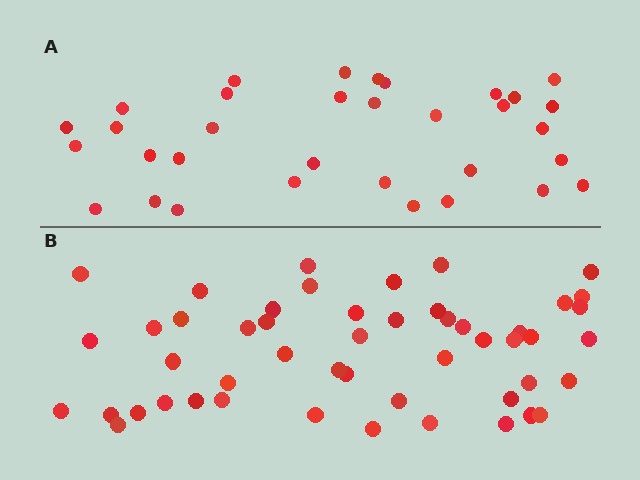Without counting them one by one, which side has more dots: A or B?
Region B (the bottom region) has more dots.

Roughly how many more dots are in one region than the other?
Region B has approximately 15 more dots than region A.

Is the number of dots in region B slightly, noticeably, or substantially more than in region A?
Region B has substantially more. The ratio is roughly 1.5 to 1.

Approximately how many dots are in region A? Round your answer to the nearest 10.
About 30 dots. (The exact count is 33, which rounds to 30.)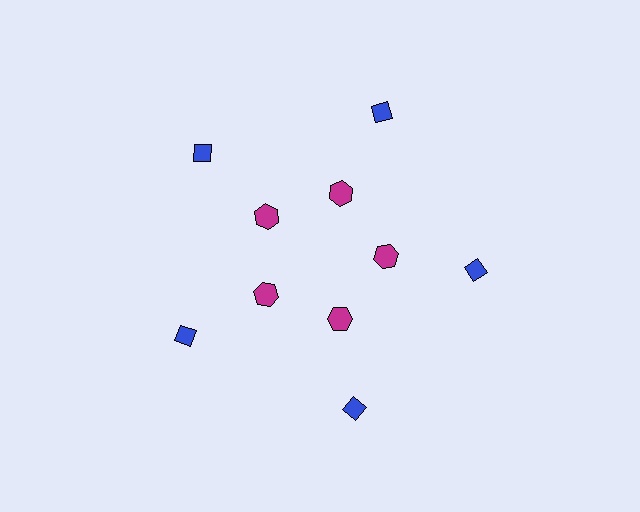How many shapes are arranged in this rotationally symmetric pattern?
There are 10 shapes, arranged in 5 groups of 2.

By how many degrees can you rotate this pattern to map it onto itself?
The pattern maps onto itself every 72 degrees of rotation.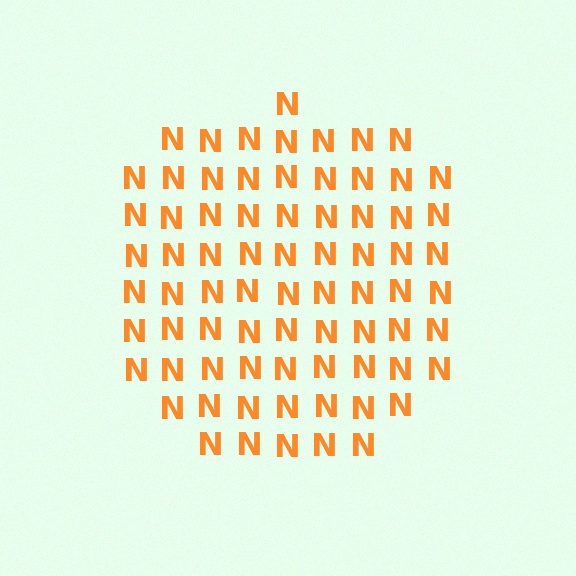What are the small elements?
The small elements are letter N's.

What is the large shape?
The large shape is a circle.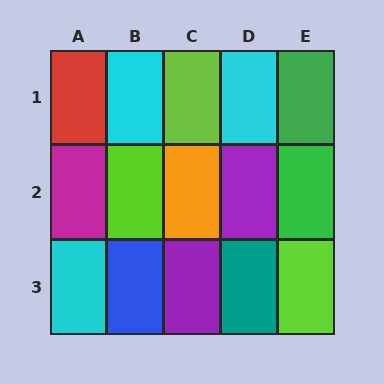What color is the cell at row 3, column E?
Lime.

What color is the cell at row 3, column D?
Teal.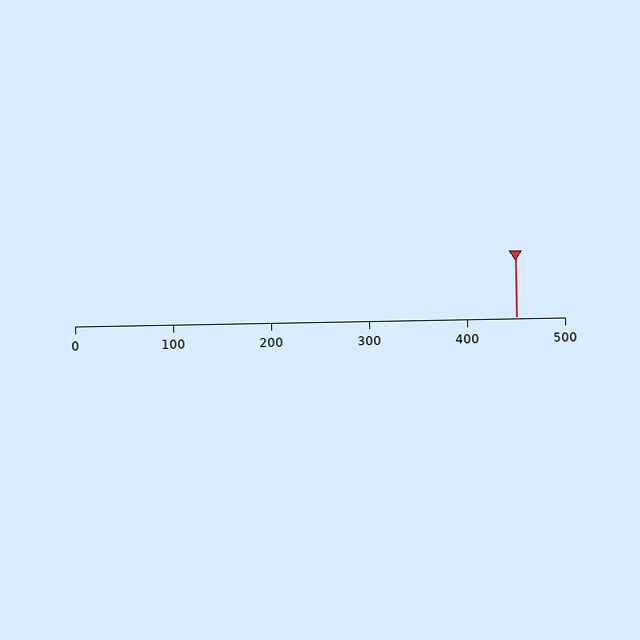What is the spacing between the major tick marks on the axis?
The major ticks are spaced 100 apart.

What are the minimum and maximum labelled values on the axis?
The axis runs from 0 to 500.